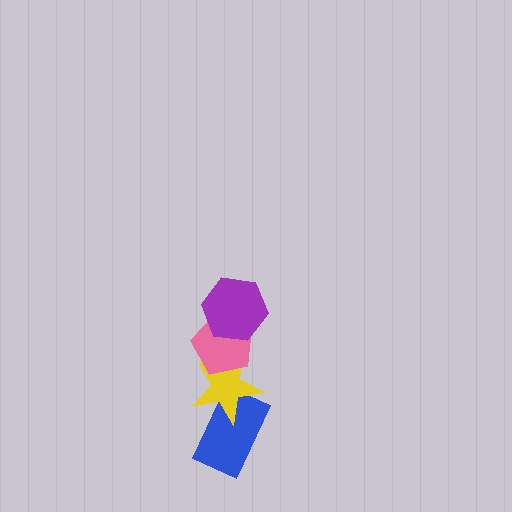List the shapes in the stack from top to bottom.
From top to bottom: the purple hexagon, the pink pentagon, the yellow star, the blue rectangle.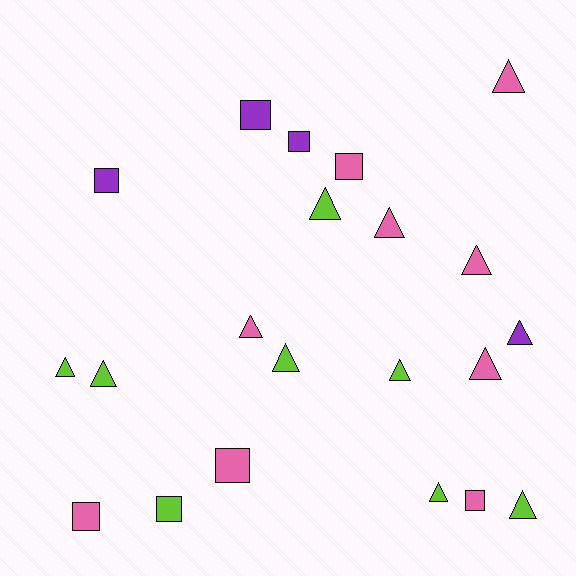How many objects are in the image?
There are 21 objects.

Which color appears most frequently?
Pink, with 9 objects.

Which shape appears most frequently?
Triangle, with 13 objects.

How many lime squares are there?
There is 1 lime square.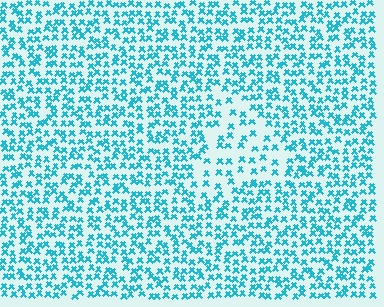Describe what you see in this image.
The image contains small cyan elements arranged at two different densities. A triangle-shaped region is visible where the elements are less densely packed than the surrounding area.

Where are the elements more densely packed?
The elements are more densely packed outside the triangle boundary.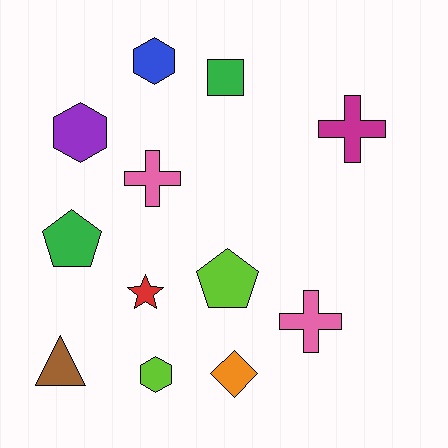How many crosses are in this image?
There are 3 crosses.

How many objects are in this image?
There are 12 objects.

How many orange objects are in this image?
There is 1 orange object.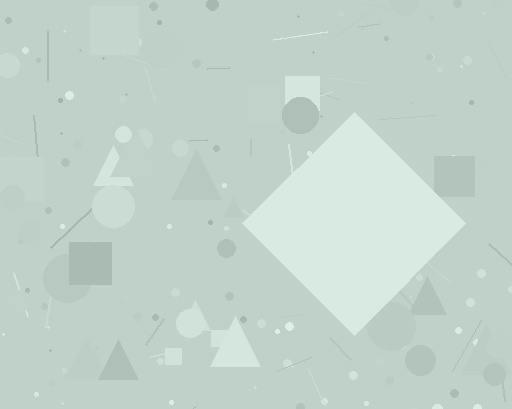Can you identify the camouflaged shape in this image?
The camouflaged shape is a diamond.